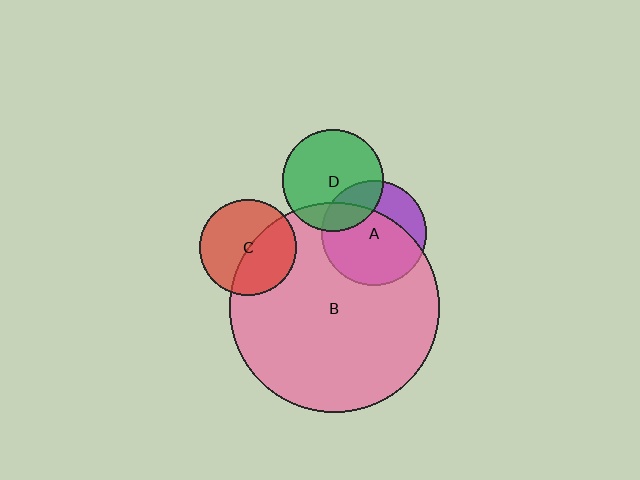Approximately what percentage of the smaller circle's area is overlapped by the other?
Approximately 45%.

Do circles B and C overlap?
Yes.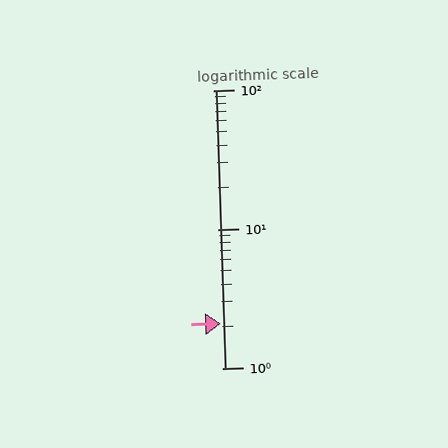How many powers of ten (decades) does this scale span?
The scale spans 2 decades, from 1 to 100.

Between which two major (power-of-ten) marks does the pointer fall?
The pointer is between 1 and 10.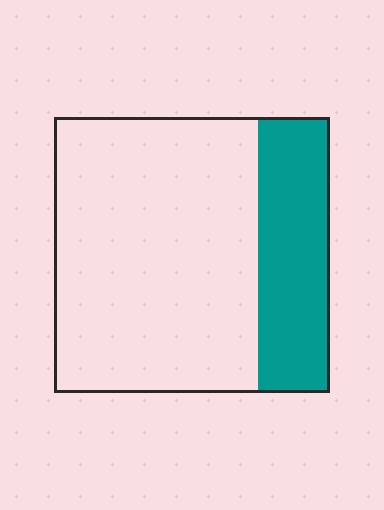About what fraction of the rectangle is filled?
About one quarter (1/4).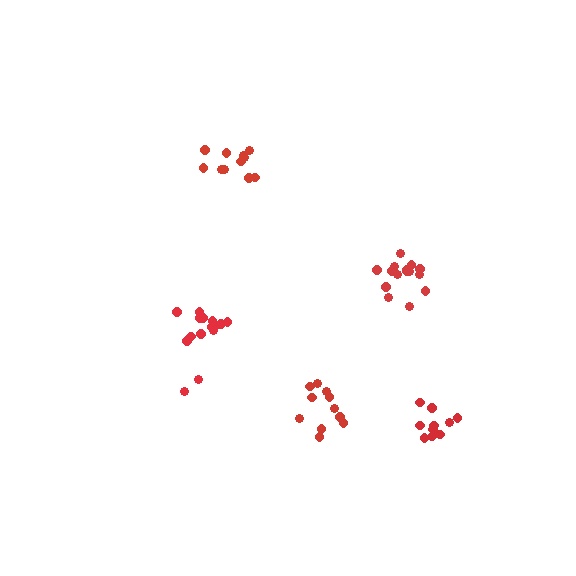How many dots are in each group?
Group 1: 11 dots, Group 2: 15 dots, Group 3: 10 dots, Group 4: 11 dots, Group 5: 15 dots (62 total).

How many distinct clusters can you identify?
There are 5 distinct clusters.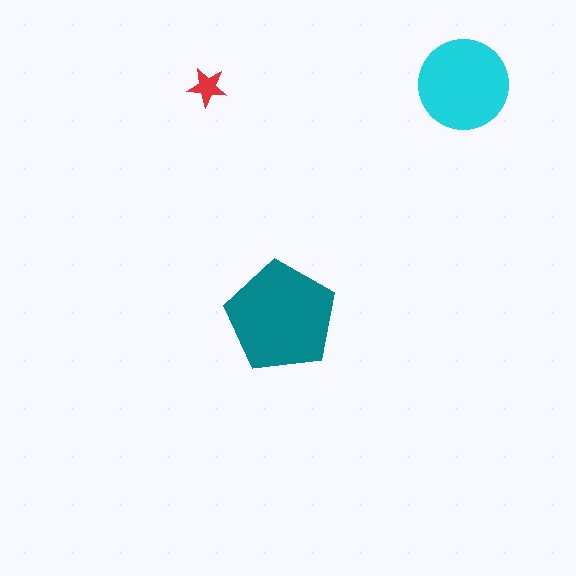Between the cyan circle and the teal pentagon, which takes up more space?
The teal pentagon.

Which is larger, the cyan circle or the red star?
The cyan circle.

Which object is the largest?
The teal pentagon.